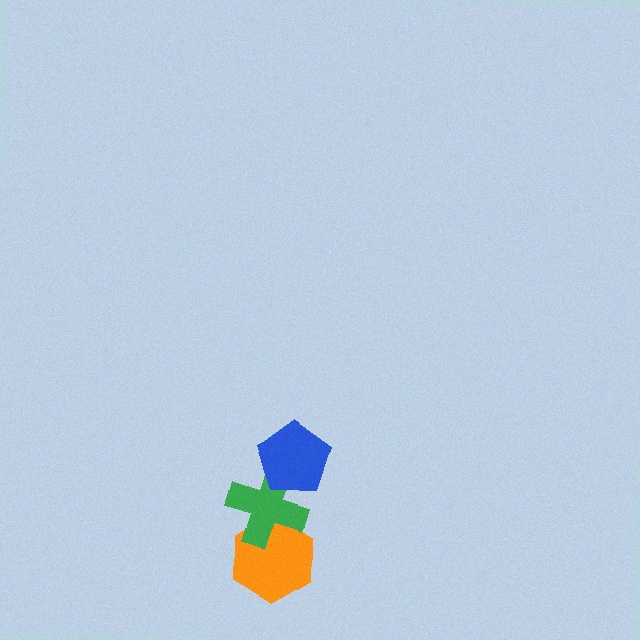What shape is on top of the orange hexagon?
The green cross is on top of the orange hexagon.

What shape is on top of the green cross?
The blue pentagon is on top of the green cross.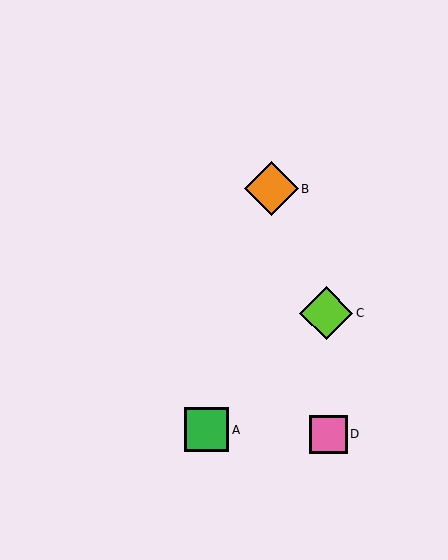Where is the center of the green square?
The center of the green square is at (207, 430).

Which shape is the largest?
The orange diamond (labeled B) is the largest.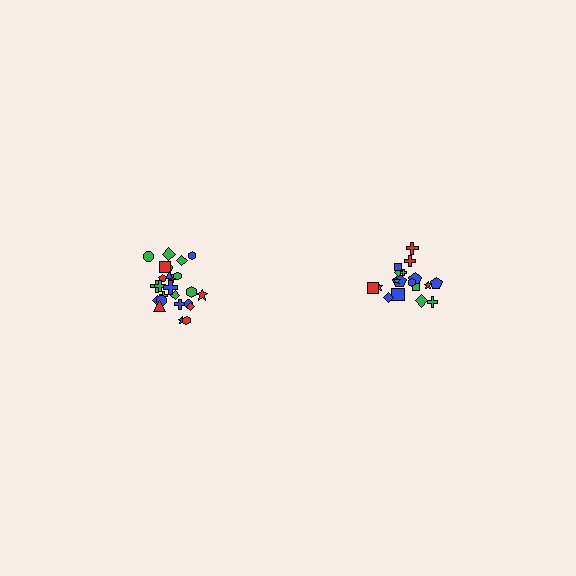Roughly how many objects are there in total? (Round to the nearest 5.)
Roughly 45 objects in total.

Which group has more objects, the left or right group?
The left group.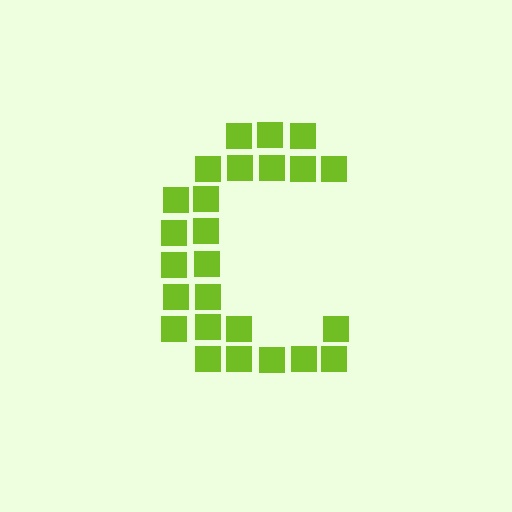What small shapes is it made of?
It is made of small squares.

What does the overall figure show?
The overall figure shows the letter C.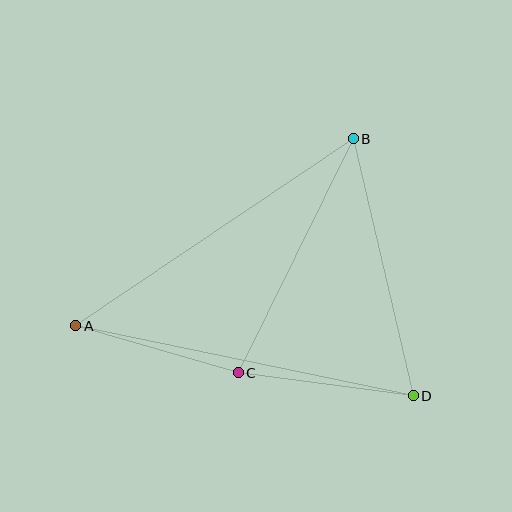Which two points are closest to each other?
Points A and C are closest to each other.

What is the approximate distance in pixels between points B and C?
The distance between B and C is approximately 261 pixels.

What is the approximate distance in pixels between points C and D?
The distance between C and D is approximately 176 pixels.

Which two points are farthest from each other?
Points A and D are farthest from each other.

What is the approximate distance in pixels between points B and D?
The distance between B and D is approximately 264 pixels.